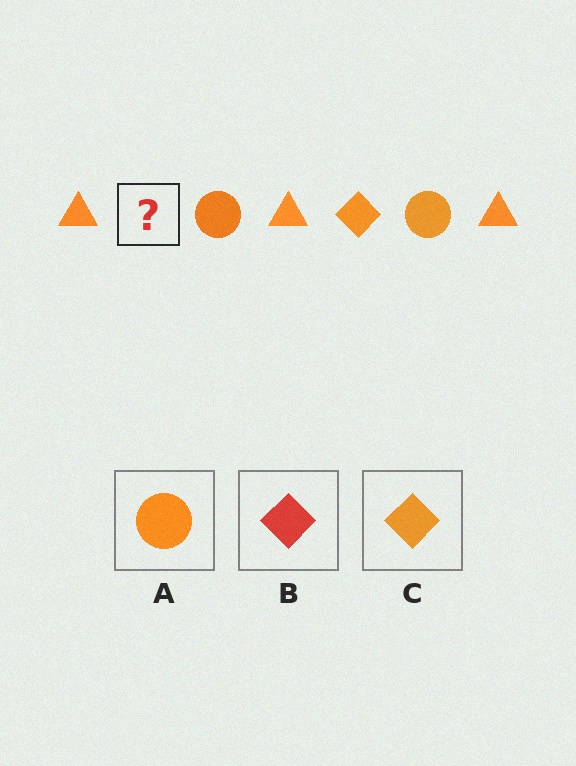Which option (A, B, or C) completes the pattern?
C.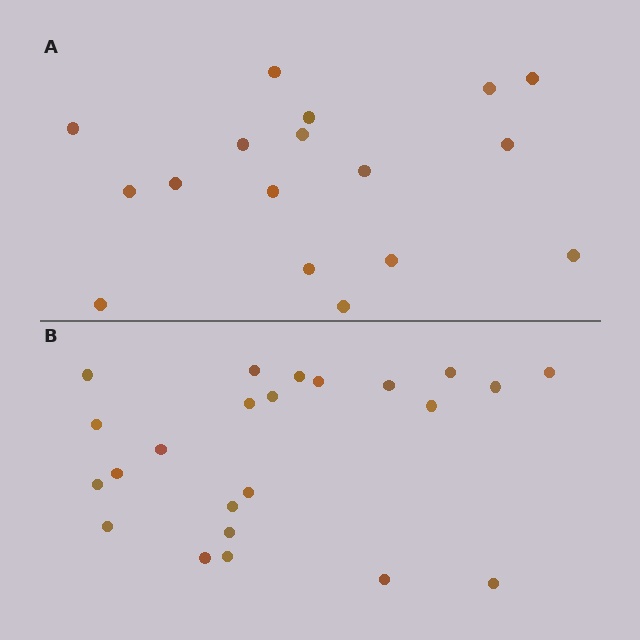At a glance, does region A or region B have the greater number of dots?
Region B (the bottom region) has more dots.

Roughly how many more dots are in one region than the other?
Region B has about 6 more dots than region A.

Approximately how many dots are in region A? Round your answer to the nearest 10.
About 20 dots. (The exact count is 17, which rounds to 20.)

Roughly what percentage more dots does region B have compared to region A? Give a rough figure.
About 35% more.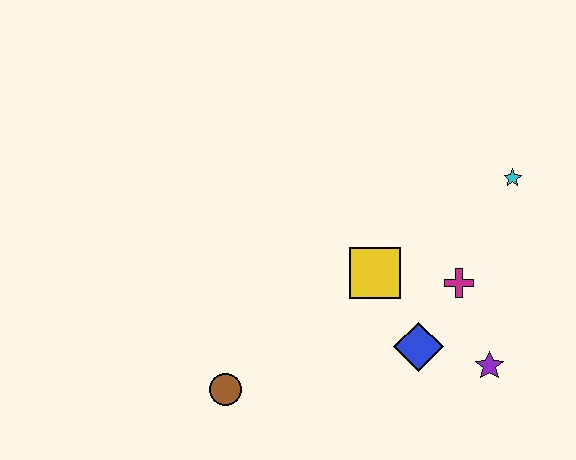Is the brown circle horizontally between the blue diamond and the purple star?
No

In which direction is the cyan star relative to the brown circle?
The cyan star is to the right of the brown circle.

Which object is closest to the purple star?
The blue diamond is closest to the purple star.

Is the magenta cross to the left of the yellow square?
No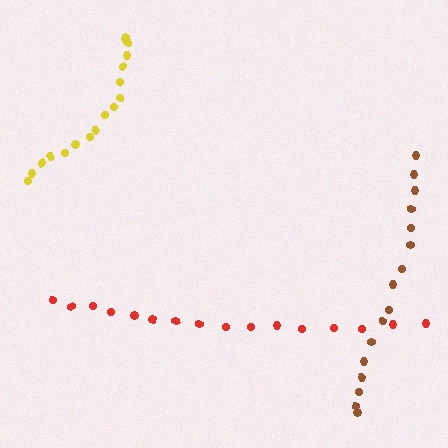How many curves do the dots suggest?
There are 3 distinct paths.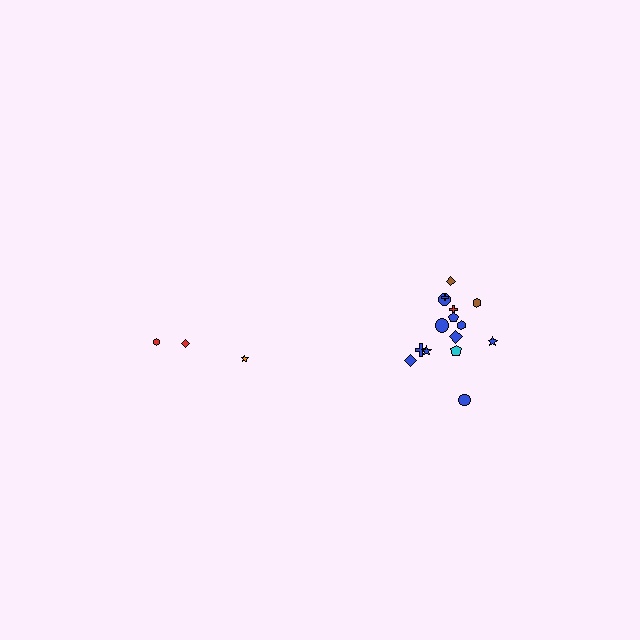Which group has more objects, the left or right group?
The right group.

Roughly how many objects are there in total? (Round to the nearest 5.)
Roughly 20 objects in total.